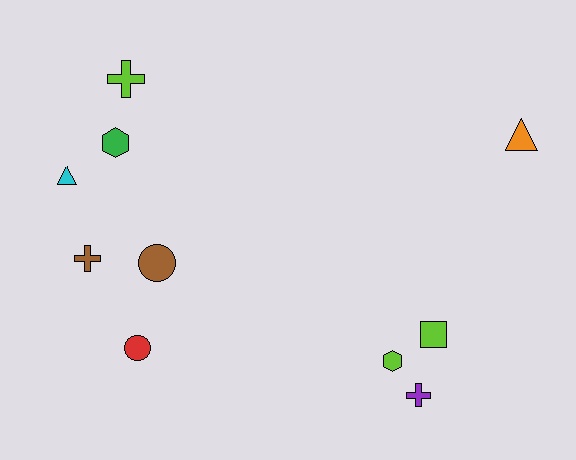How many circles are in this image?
There are 2 circles.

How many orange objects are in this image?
There is 1 orange object.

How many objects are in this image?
There are 10 objects.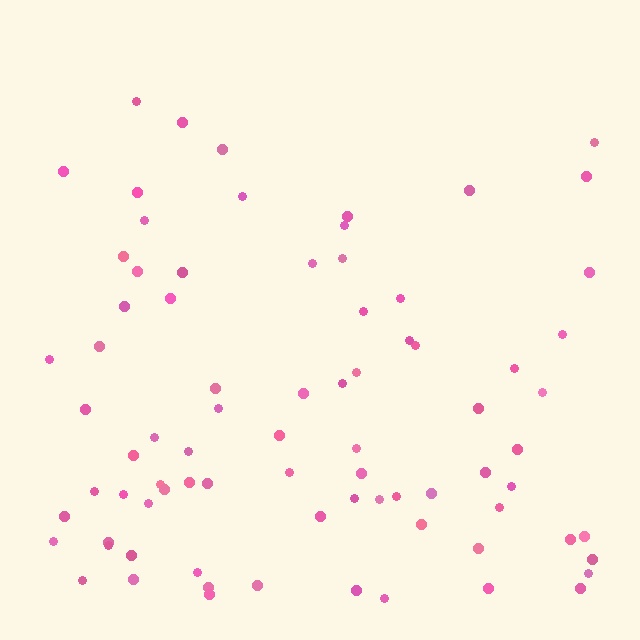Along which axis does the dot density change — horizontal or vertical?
Vertical.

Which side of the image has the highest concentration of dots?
The bottom.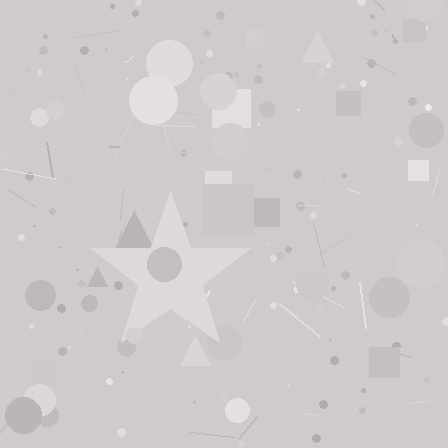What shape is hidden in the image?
A star is hidden in the image.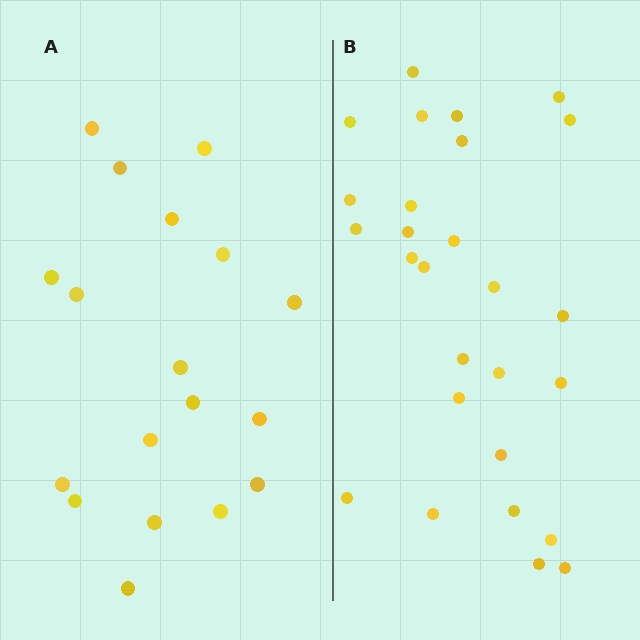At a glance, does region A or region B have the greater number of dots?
Region B (the right region) has more dots.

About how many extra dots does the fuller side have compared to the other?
Region B has roughly 8 or so more dots than region A.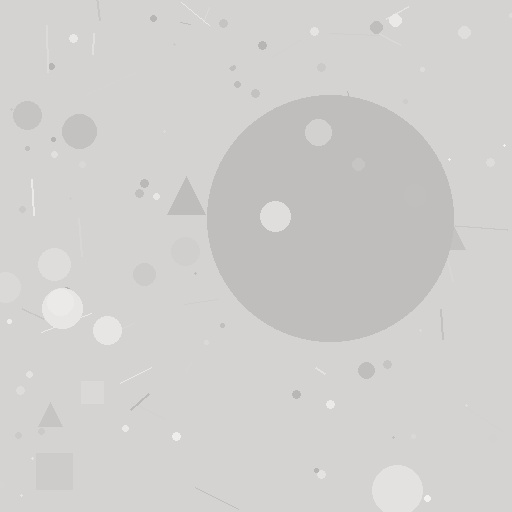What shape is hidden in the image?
A circle is hidden in the image.